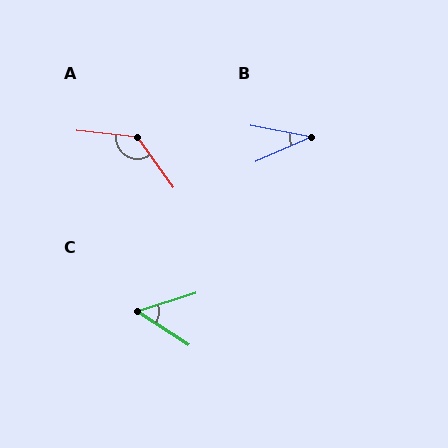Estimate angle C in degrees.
Approximately 50 degrees.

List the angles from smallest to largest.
B (34°), C (50°), A (132°).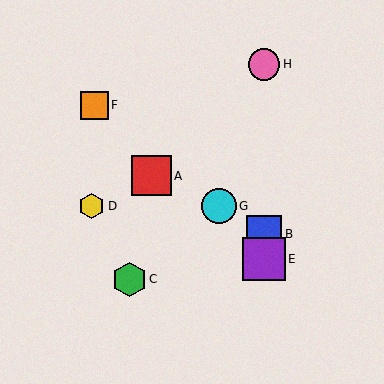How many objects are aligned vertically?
3 objects (B, E, H) are aligned vertically.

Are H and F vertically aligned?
No, H is at x≈264 and F is at x≈95.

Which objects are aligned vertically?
Objects B, E, H are aligned vertically.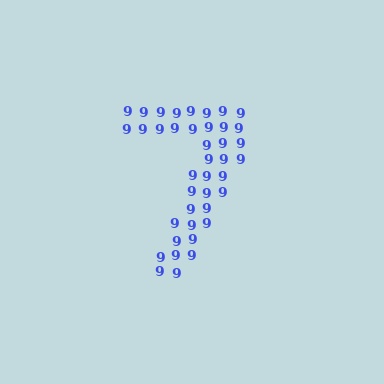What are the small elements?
The small elements are digit 9's.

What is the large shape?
The large shape is the digit 7.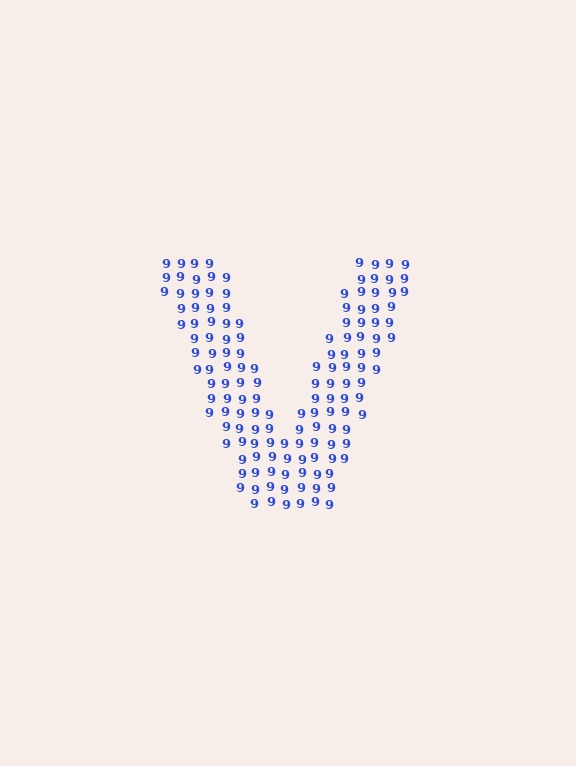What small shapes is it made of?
It is made of small digit 9's.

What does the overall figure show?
The overall figure shows the letter V.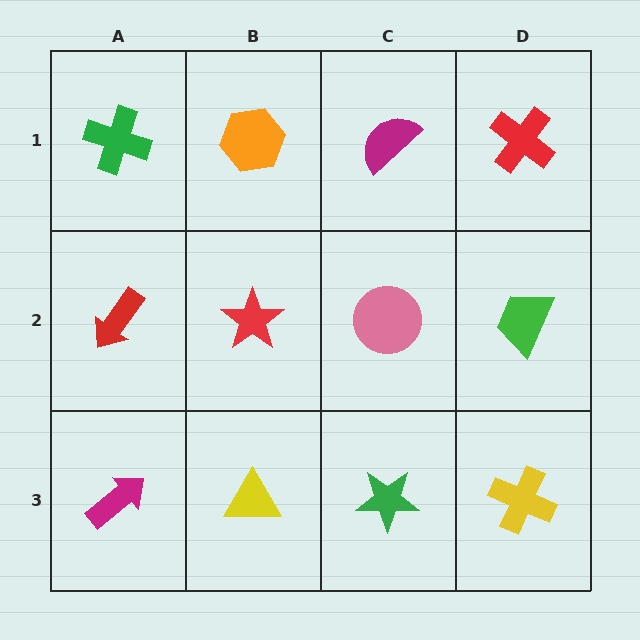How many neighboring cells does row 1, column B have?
3.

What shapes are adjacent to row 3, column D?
A green trapezoid (row 2, column D), a green star (row 3, column C).